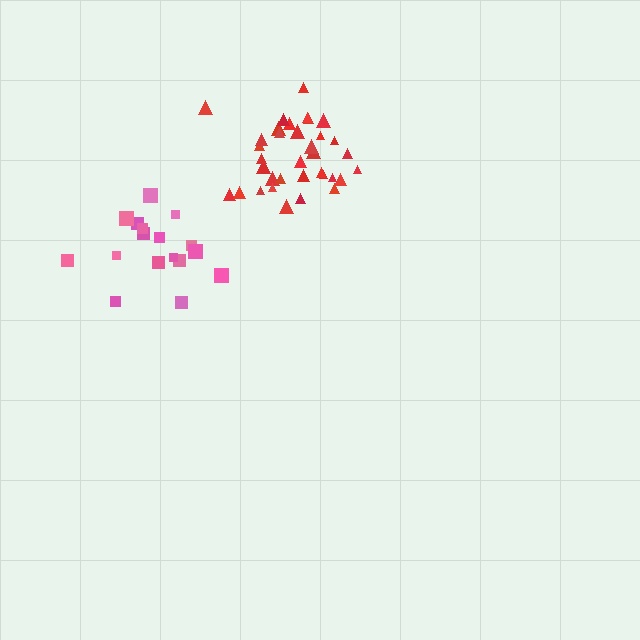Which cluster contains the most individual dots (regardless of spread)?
Red (35).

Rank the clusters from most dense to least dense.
red, pink.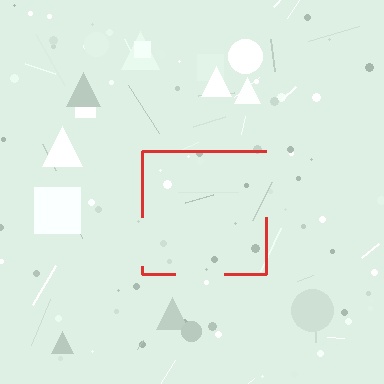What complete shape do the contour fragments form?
The contour fragments form a square.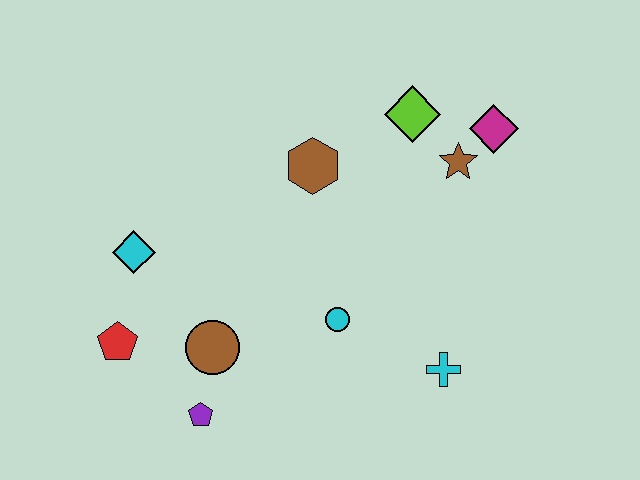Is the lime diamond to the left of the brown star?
Yes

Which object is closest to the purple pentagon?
The brown circle is closest to the purple pentagon.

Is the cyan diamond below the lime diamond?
Yes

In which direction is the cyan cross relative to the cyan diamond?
The cyan cross is to the right of the cyan diamond.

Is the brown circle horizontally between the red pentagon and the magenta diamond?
Yes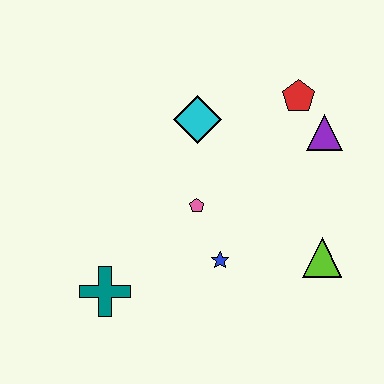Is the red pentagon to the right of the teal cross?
Yes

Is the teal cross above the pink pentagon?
No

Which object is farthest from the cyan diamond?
The teal cross is farthest from the cyan diamond.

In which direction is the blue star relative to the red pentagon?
The blue star is below the red pentagon.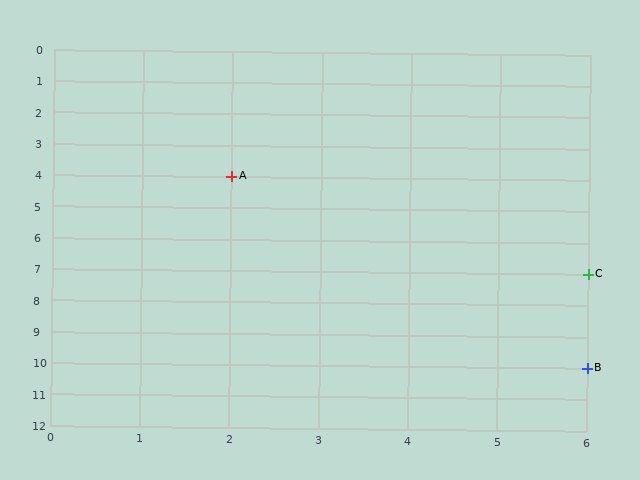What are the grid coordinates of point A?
Point A is at grid coordinates (2, 4).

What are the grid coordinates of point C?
Point C is at grid coordinates (6, 7).